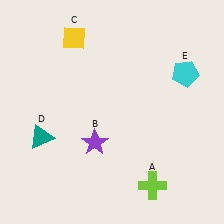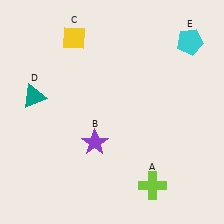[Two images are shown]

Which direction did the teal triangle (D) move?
The teal triangle (D) moved up.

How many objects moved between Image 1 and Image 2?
2 objects moved between the two images.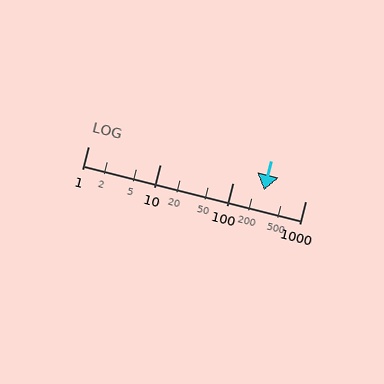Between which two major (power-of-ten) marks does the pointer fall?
The pointer is between 100 and 1000.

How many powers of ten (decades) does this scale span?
The scale spans 3 decades, from 1 to 1000.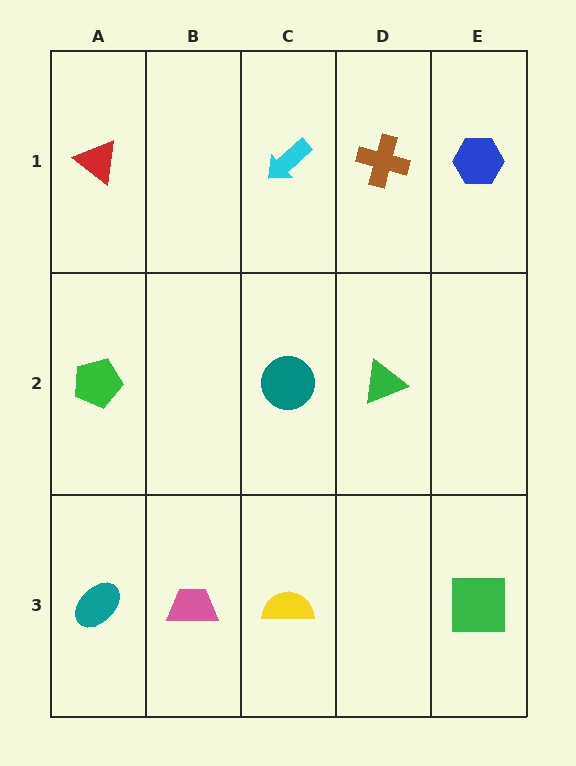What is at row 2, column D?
A green triangle.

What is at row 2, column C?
A teal circle.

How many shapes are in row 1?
4 shapes.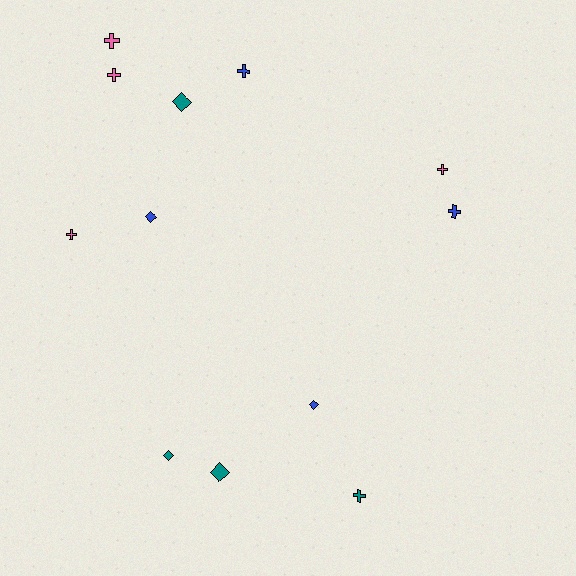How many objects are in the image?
There are 12 objects.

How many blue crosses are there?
There are 2 blue crosses.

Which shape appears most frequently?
Cross, with 7 objects.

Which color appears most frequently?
Pink, with 4 objects.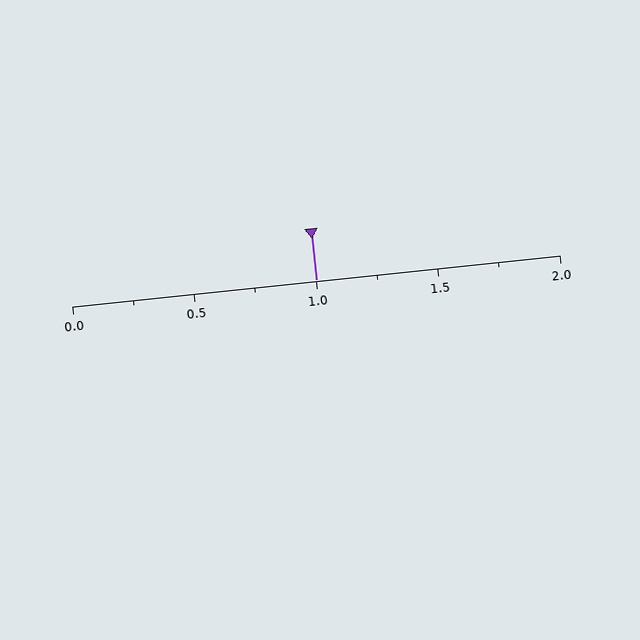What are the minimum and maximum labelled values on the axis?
The axis runs from 0.0 to 2.0.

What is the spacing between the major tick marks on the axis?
The major ticks are spaced 0.5 apart.